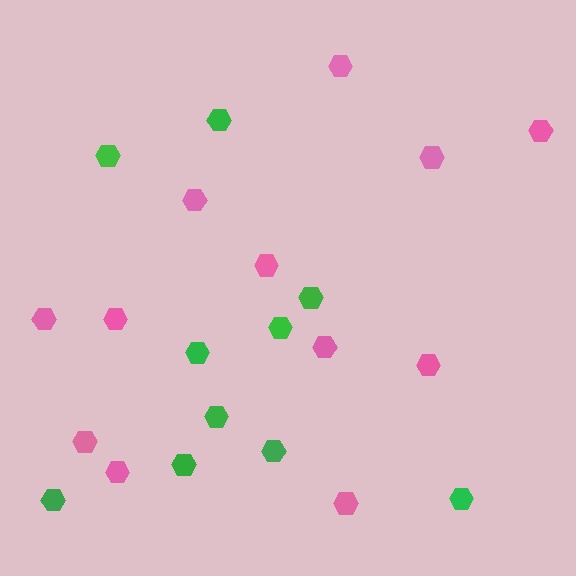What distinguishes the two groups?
There are 2 groups: one group of green hexagons (10) and one group of pink hexagons (12).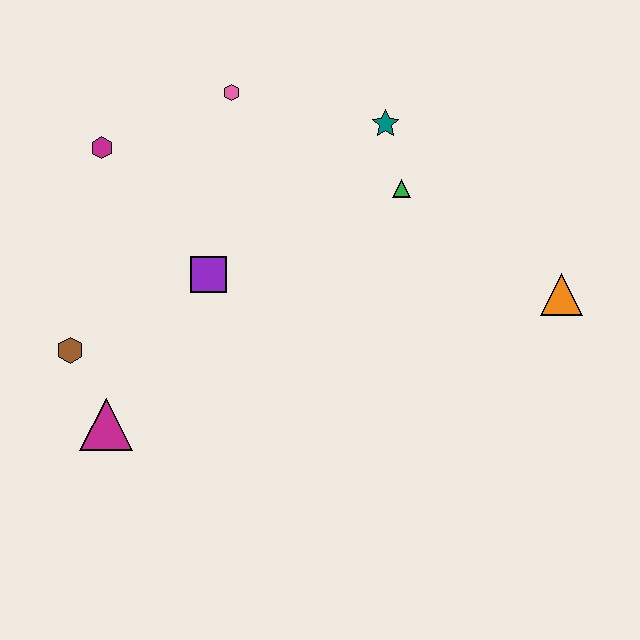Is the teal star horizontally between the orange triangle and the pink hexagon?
Yes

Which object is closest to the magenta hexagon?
The pink hexagon is closest to the magenta hexagon.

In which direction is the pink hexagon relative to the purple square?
The pink hexagon is above the purple square.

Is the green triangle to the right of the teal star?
Yes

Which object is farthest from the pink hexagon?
The orange triangle is farthest from the pink hexagon.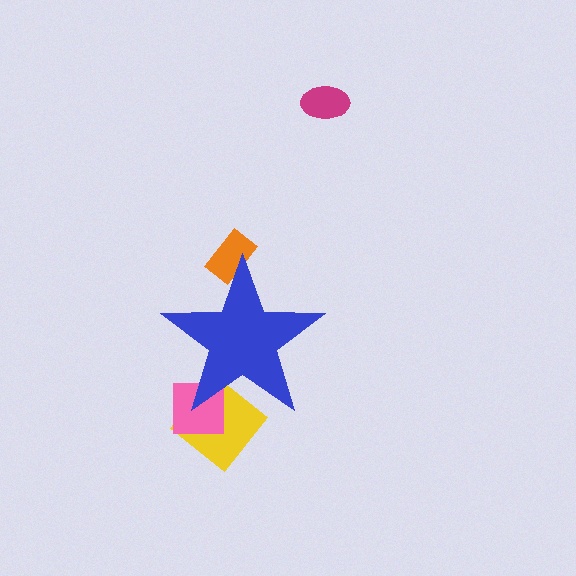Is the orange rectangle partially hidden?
Yes, the orange rectangle is partially hidden behind the blue star.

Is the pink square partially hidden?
Yes, the pink square is partially hidden behind the blue star.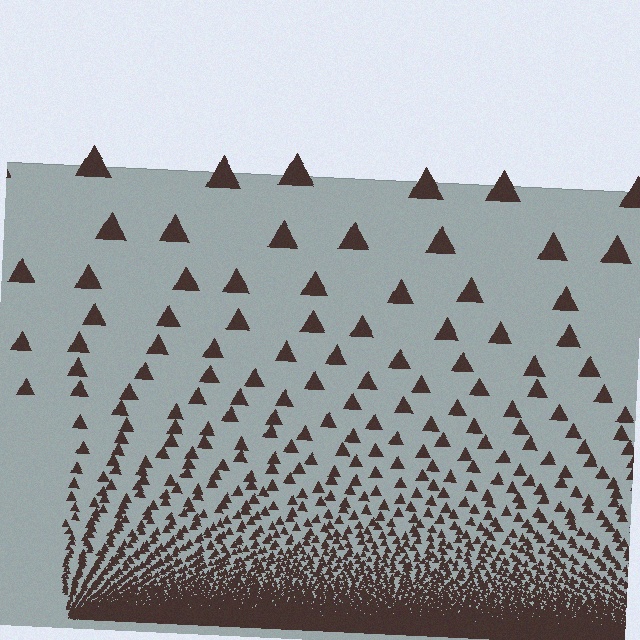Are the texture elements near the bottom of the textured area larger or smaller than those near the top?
Smaller. The gradient is inverted — elements near the bottom are smaller and denser.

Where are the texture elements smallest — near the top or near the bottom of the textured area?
Near the bottom.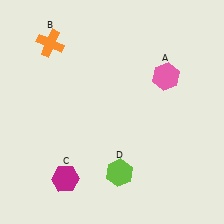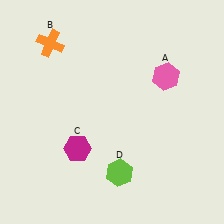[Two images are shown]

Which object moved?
The magenta hexagon (C) moved up.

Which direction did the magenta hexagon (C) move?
The magenta hexagon (C) moved up.